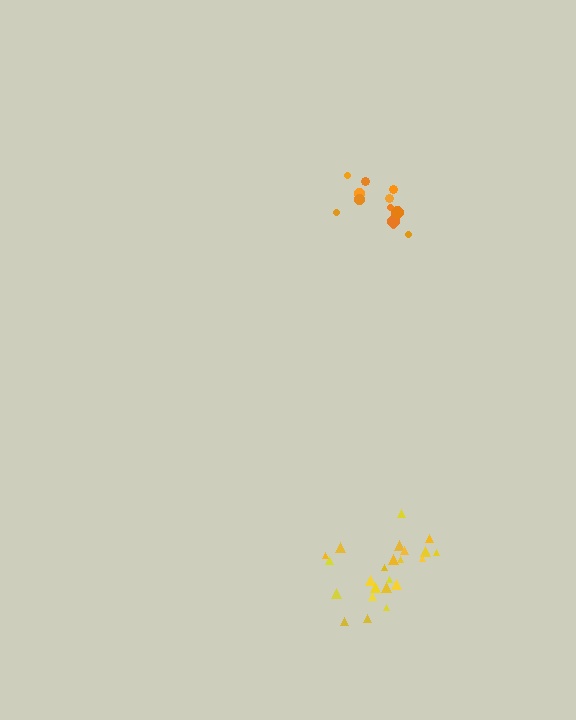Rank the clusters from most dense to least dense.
orange, yellow.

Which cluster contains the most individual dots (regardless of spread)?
Yellow (23).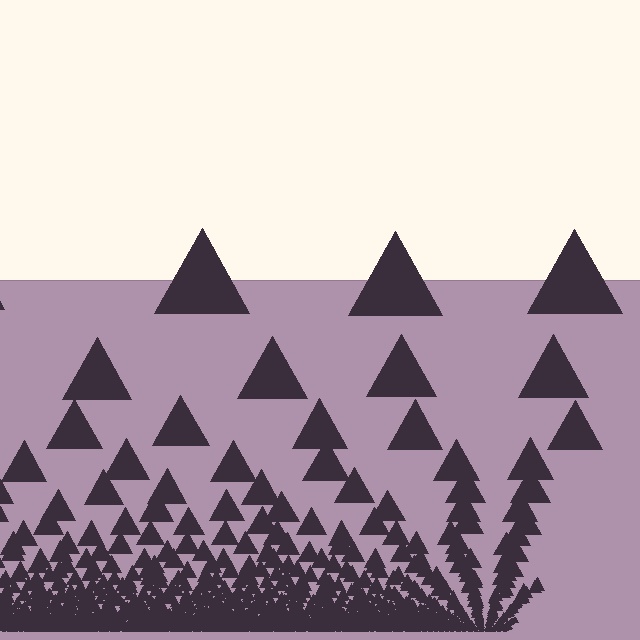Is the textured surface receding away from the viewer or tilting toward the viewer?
The surface appears to tilt toward the viewer. Texture elements get larger and sparser toward the top.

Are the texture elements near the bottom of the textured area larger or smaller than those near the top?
Smaller. The gradient is inverted — elements near the bottom are smaller and denser.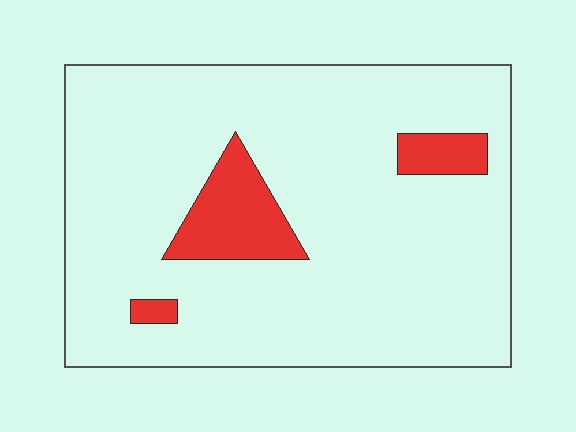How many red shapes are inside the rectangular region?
3.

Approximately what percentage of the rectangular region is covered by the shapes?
Approximately 10%.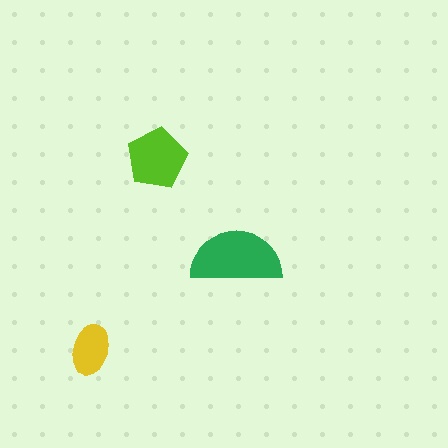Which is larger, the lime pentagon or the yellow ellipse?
The lime pentagon.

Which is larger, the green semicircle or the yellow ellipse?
The green semicircle.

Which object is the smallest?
The yellow ellipse.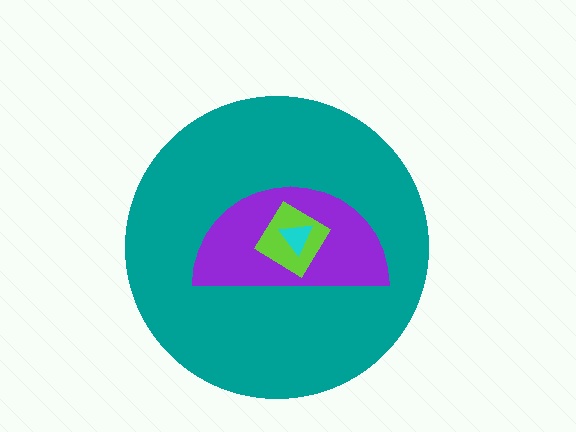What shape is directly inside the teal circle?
The purple semicircle.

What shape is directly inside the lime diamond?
The cyan triangle.